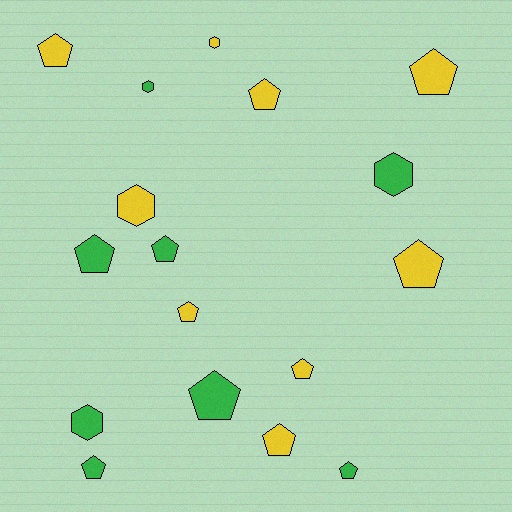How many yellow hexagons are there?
There are 2 yellow hexagons.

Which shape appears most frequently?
Pentagon, with 12 objects.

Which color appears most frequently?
Yellow, with 9 objects.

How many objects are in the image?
There are 17 objects.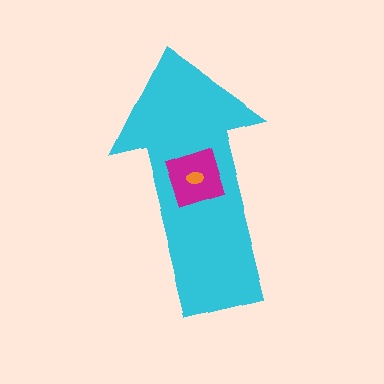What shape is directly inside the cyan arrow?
The magenta diamond.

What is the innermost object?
The orange ellipse.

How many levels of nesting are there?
3.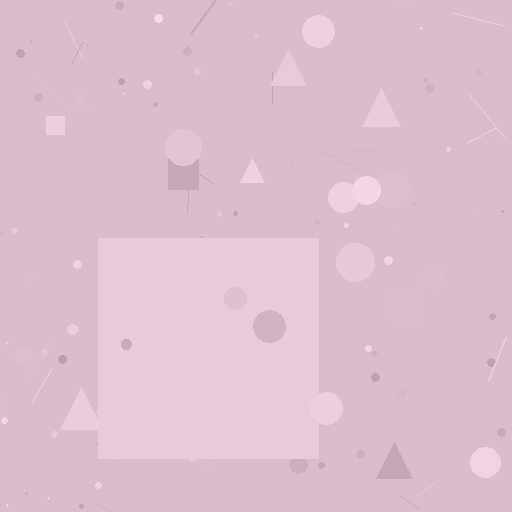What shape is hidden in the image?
A square is hidden in the image.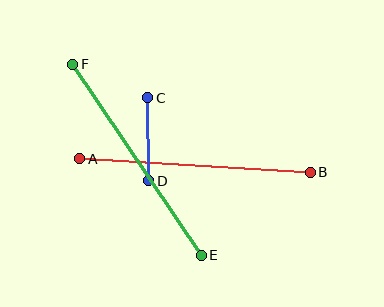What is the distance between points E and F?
The distance is approximately 230 pixels.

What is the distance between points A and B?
The distance is approximately 231 pixels.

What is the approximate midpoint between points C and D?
The midpoint is at approximately (148, 139) pixels.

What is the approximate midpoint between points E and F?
The midpoint is at approximately (137, 160) pixels.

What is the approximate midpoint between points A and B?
The midpoint is at approximately (195, 165) pixels.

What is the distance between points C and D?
The distance is approximately 83 pixels.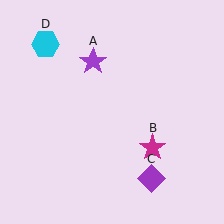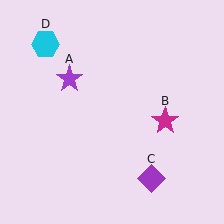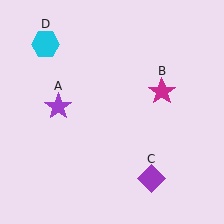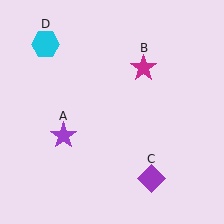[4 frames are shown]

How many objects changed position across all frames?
2 objects changed position: purple star (object A), magenta star (object B).